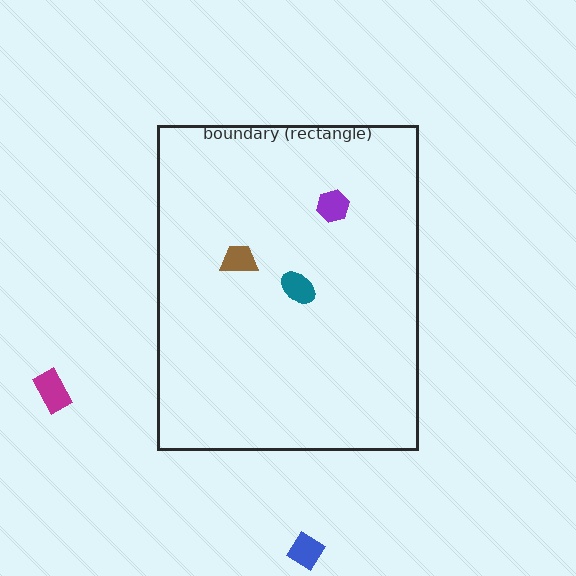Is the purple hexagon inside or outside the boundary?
Inside.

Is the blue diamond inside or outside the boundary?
Outside.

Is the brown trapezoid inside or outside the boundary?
Inside.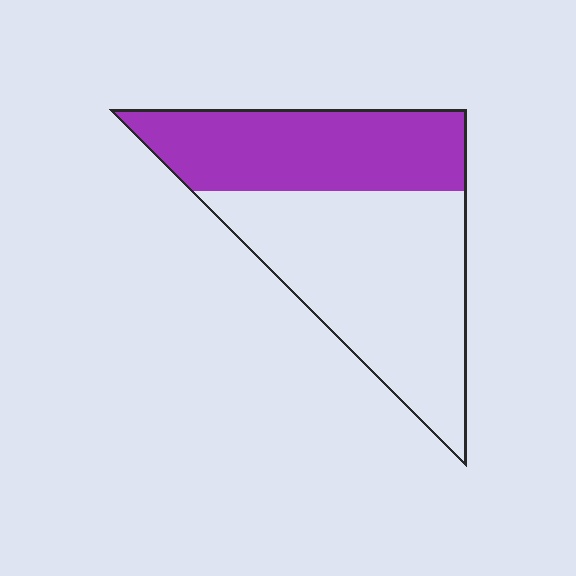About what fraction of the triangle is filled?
About two fifths (2/5).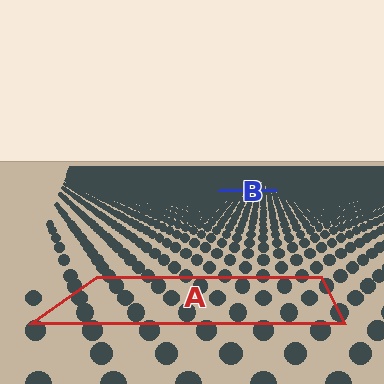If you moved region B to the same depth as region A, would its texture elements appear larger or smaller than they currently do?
They would appear larger. At a closer depth, the same texture elements are projected at a bigger on-screen size.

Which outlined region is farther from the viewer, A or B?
Region B is farther from the viewer — the texture elements inside it appear smaller and more densely packed.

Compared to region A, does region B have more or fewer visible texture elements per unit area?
Region B has more texture elements per unit area — they are packed more densely because it is farther away.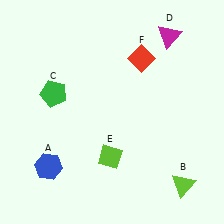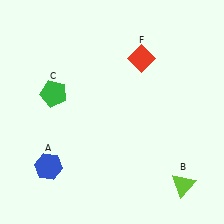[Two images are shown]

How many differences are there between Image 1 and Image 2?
There are 2 differences between the two images.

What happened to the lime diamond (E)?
The lime diamond (E) was removed in Image 2. It was in the bottom-left area of Image 1.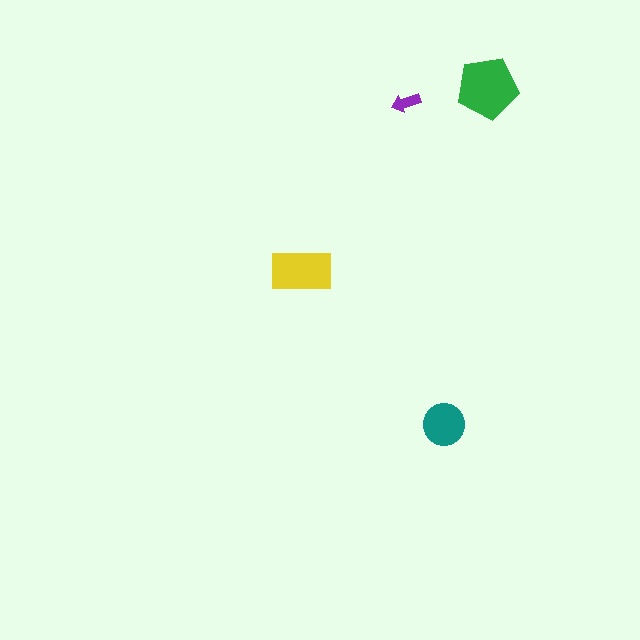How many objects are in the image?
There are 4 objects in the image.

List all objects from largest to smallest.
The green pentagon, the yellow rectangle, the teal circle, the purple arrow.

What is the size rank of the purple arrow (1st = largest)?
4th.